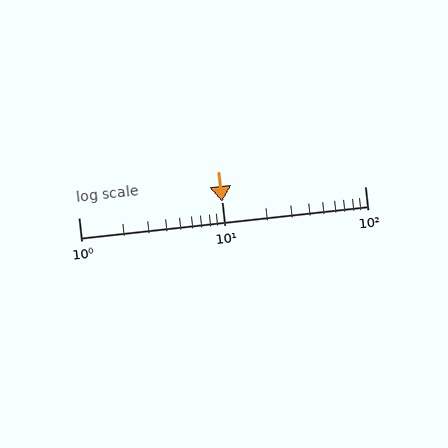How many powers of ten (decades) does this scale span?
The scale spans 2 decades, from 1 to 100.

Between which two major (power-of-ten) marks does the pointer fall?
The pointer is between 10 and 100.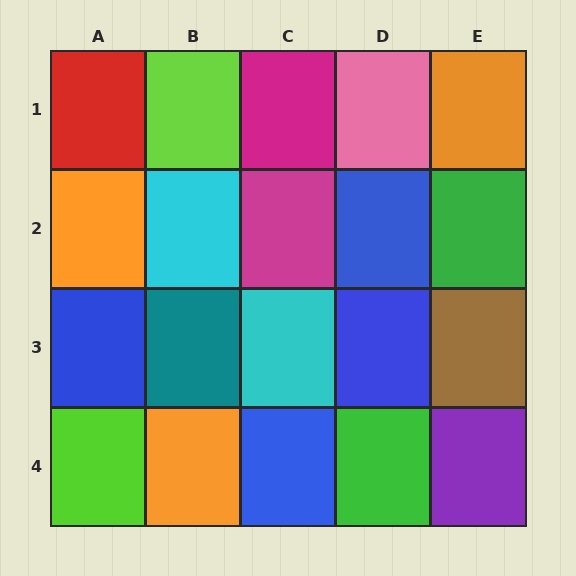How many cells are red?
1 cell is red.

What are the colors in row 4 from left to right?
Lime, orange, blue, green, purple.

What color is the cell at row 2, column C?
Magenta.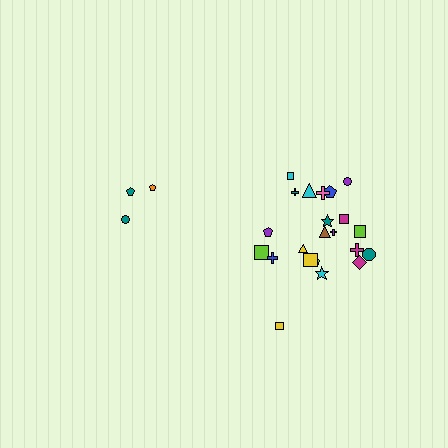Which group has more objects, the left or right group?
The right group.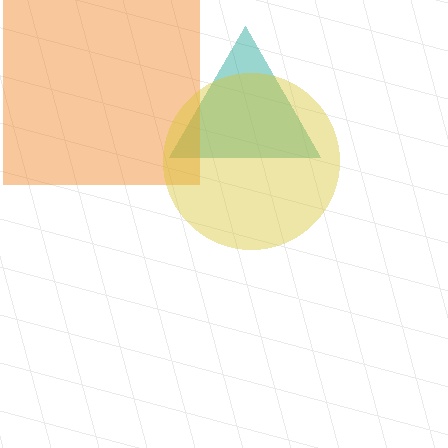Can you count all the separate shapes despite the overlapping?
Yes, there are 3 separate shapes.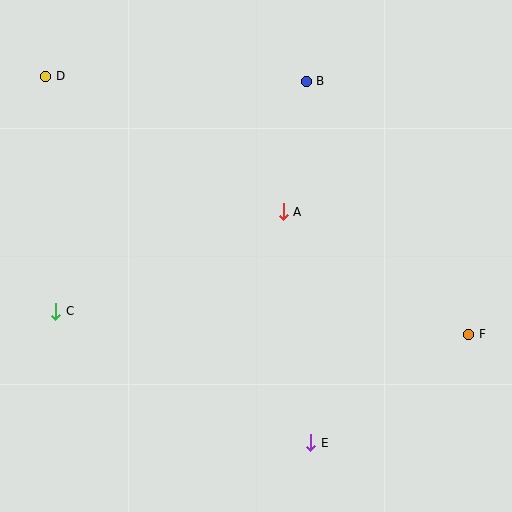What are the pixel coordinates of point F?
Point F is at (469, 334).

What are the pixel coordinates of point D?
Point D is at (46, 76).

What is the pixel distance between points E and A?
The distance between E and A is 233 pixels.